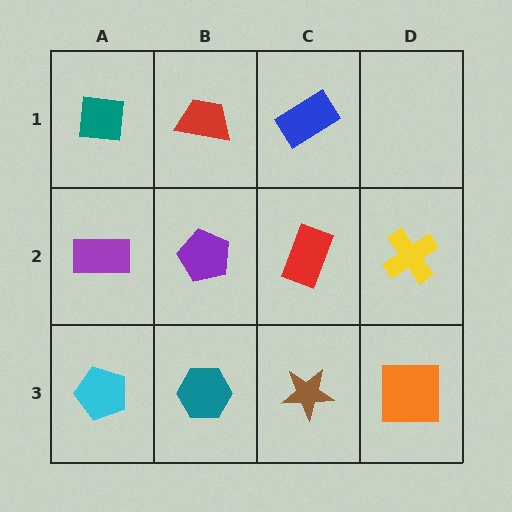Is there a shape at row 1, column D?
No, that cell is empty.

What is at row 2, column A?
A purple rectangle.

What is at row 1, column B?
A red trapezoid.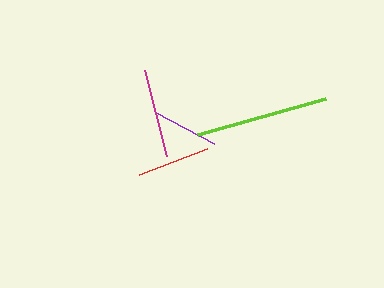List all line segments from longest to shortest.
From longest to shortest: lime, magenta, red, purple.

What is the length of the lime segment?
The lime segment is approximately 132 pixels long.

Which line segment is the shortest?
The purple line is the shortest at approximately 66 pixels.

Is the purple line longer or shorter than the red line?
The red line is longer than the purple line.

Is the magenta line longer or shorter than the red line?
The magenta line is longer than the red line.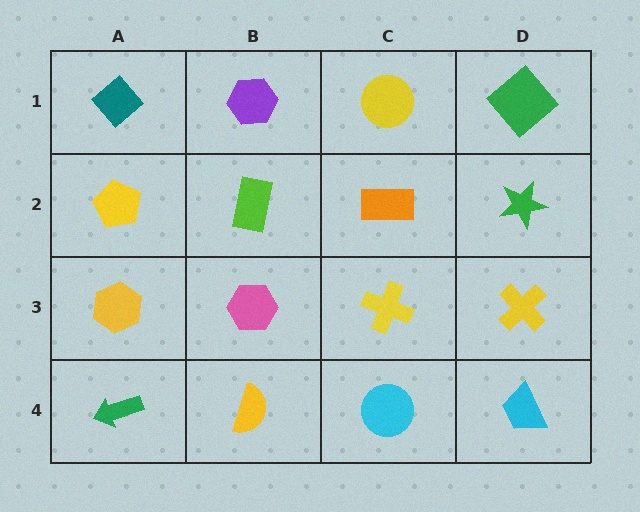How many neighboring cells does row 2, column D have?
3.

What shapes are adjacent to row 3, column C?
An orange rectangle (row 2, column C), a cyan circle (row 4, column C), a pink hexagon (row 3, column B), a yellow cross (row 3, column D).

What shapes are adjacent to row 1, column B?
A lime rectangle (row 2, column B), a teal diamond (row 1, column A), a yellow circle (row 1, column C).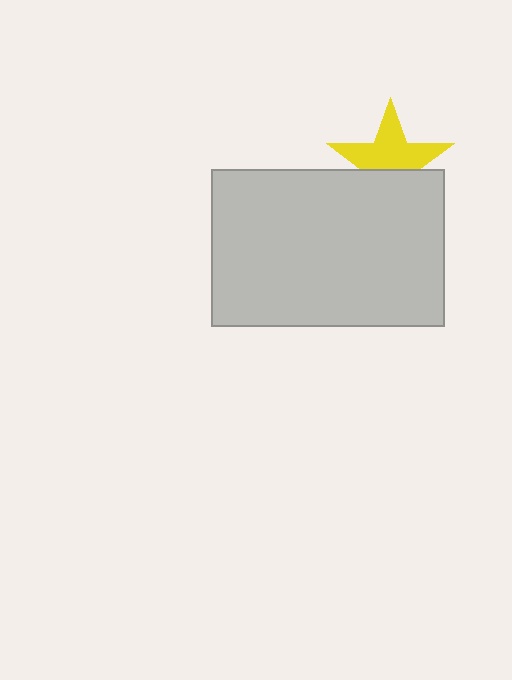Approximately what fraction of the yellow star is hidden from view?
Roughly 40% of the yellow star is hidden behind the light gray rectangle.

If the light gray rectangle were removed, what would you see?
You would see the complete yellow star.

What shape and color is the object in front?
The object in front is a light gray rectangle.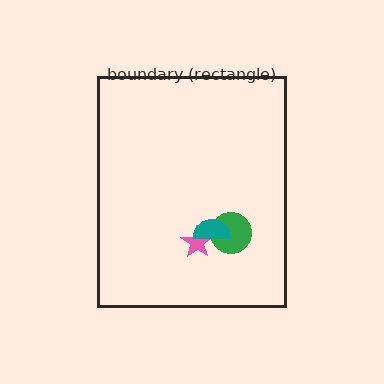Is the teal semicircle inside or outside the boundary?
Inside.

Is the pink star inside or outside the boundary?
Inside.